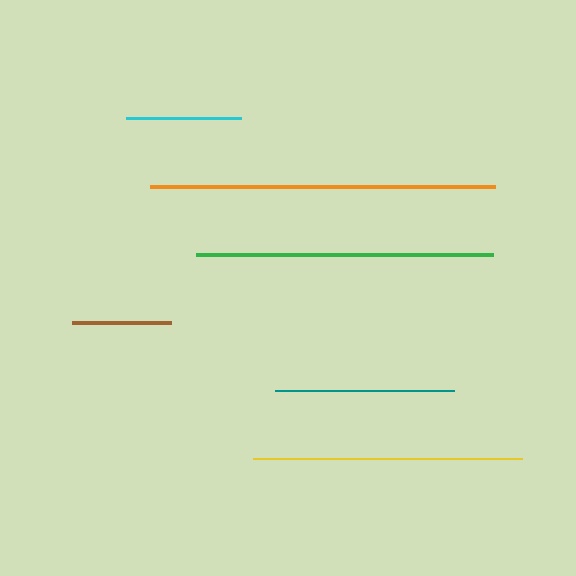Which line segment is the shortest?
The brown line is the shortest at approximately 99 pixels.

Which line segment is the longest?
The orange line is the longest at approximately 346 pixels.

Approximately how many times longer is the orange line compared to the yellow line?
The orange line is approximately 1.3 times the length of the yellow line.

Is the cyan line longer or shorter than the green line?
The green line is longer than the cyan line.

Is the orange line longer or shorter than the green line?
The orange line is longer than the green line.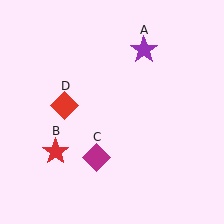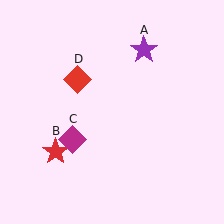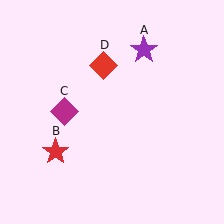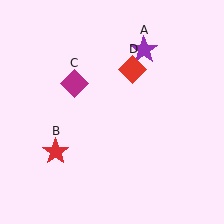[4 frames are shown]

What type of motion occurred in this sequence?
The magenta diamond (object C), red diamond (object D) rotated clockwise around the center of the scene.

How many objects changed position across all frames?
2 objects changed position: magenta diamond (object C), red diamond (object D).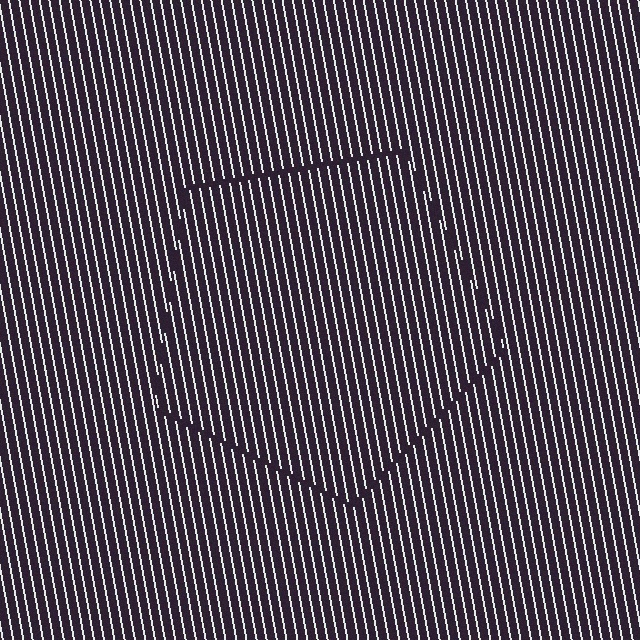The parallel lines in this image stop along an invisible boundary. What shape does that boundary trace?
An illusory pentagon. The interior of the shape contains the same grating, shifted by half a period — the contour is defined by the phase discontinuity where line-ends from the inner and outer gratings abut.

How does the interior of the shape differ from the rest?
The interior of the shape contains the same grating, shifted by half a period — the contour is defined by the phase discontinuity where line-ends from the inner and outer gratings abut.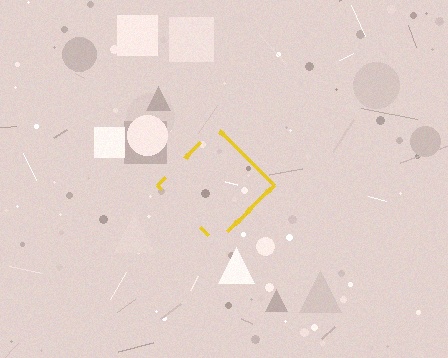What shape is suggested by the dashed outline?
The dashed outline suggests a diamond.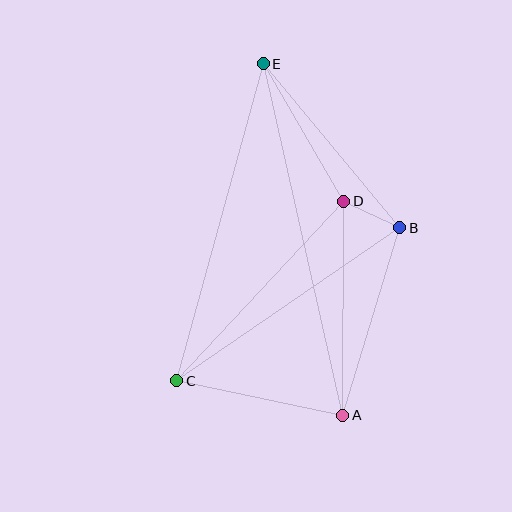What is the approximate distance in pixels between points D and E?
The distance between D and E is approximately 159 pixels.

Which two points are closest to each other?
Points B and D are closest to each other.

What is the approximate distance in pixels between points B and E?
The distance between B and E is approximately 214 pixels.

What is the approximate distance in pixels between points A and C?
The distance between A and C is approximately 169 pixels.